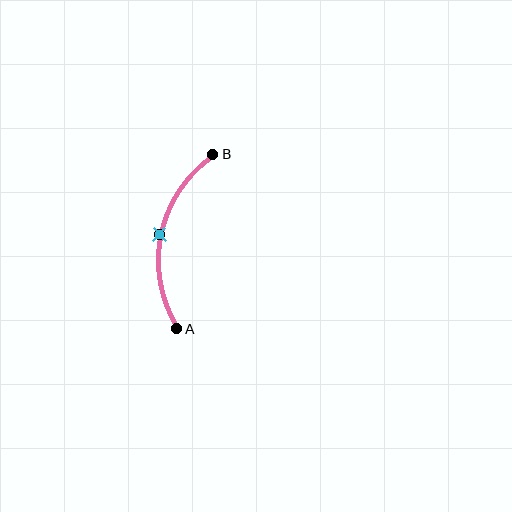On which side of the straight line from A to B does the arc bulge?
The arc bulges to the left of the straight line connecting A and B.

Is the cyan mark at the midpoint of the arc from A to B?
Yes. The cyan mark lies on the arc at equal arc-length from both A and B — it is the arc midpoint.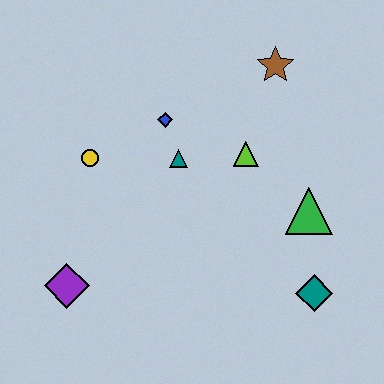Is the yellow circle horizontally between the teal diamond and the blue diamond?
No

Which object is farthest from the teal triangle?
The teal diamond is farthest from the teal triangle.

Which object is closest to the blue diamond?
The teal triangle is closest to the blue diamond.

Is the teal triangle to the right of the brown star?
No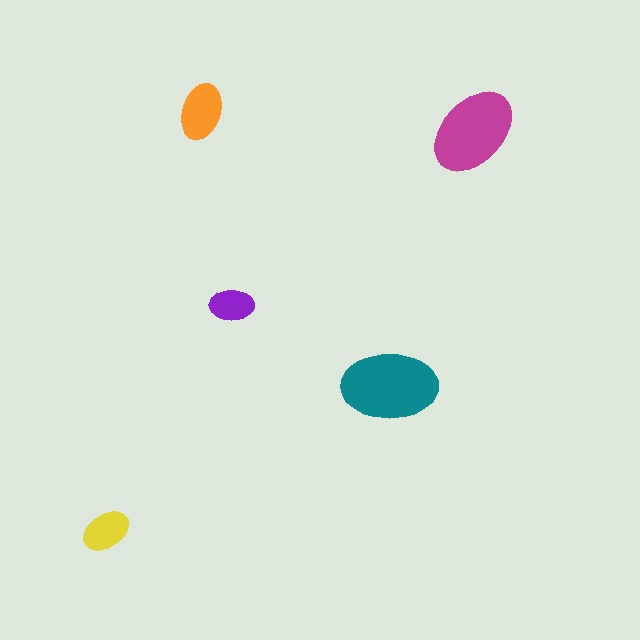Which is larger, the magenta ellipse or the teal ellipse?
The teal one.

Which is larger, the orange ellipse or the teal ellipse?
The teal one.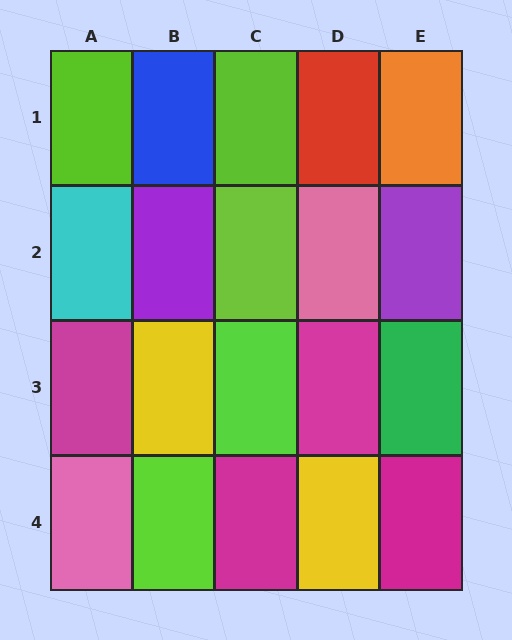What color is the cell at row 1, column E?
Orange.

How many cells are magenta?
4 cells are magenta.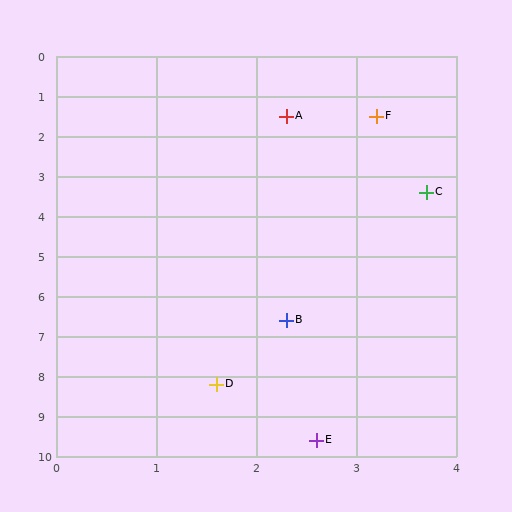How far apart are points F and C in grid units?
Points F and C are about 2.0 grid units apart.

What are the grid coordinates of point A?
Point A is at approximately (2.3, 1.5).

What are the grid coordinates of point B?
Point B is at approximately (2.3, 6.6).